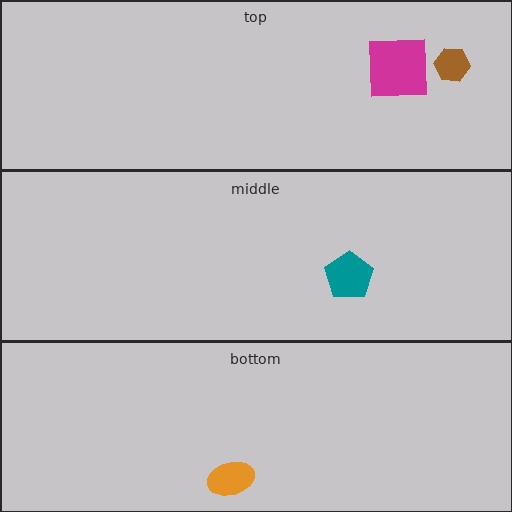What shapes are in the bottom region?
The orange ellipse.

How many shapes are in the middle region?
1.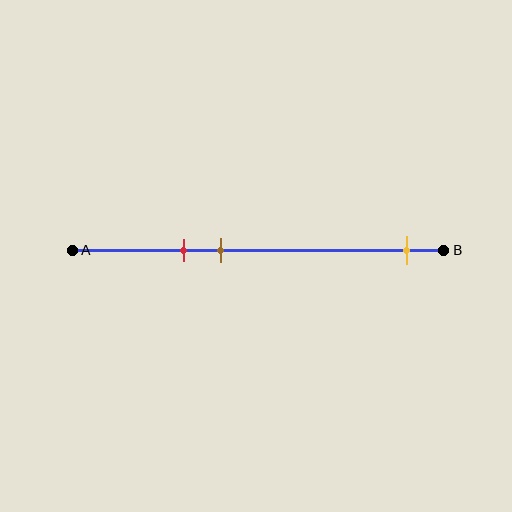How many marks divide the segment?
There are 3 marks dividing the segment.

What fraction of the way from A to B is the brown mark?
The brown mark is approximately 40% (0.4) of the way from A to B.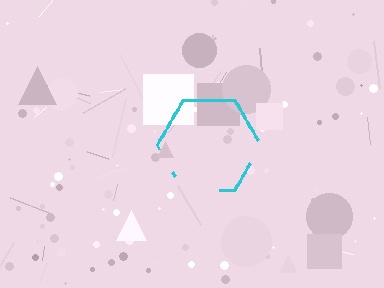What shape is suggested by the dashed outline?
The dashed outline suggests a hexagon.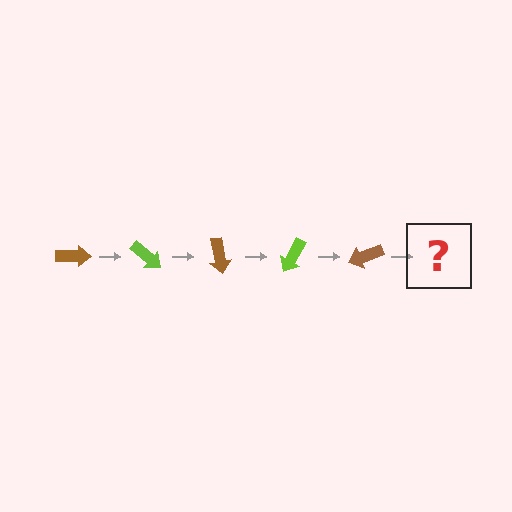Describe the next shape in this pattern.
It should be a lime arrow, rotated 200 degrees from the start.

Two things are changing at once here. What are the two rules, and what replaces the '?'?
The two rules are that it rotates 40 degrees each step and the color cycles through brown and lime. The '?' should be a lime arrow, rotated 200 degrees from the start.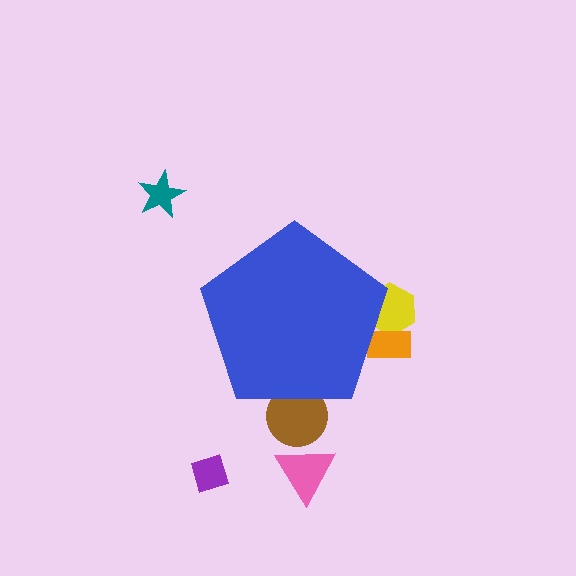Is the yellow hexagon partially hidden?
Yes, the yellow hexagon is partially hidden behind the blue pentagon.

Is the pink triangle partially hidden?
No, the pink triangle is fully visible.